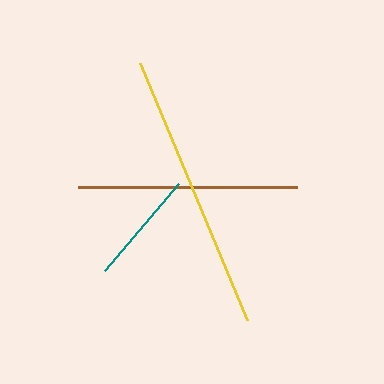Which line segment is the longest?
The yellow line is the longest at approximately 279 pixels.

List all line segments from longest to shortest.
From longest to shortest: yellow, brown, teal.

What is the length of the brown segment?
The brown segment is approximately 219 pixels long.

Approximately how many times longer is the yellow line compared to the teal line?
The yellow line is approximately 2.4 times the length of the teal line.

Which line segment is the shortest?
The teal line is the shortest at approximately 114 pixels.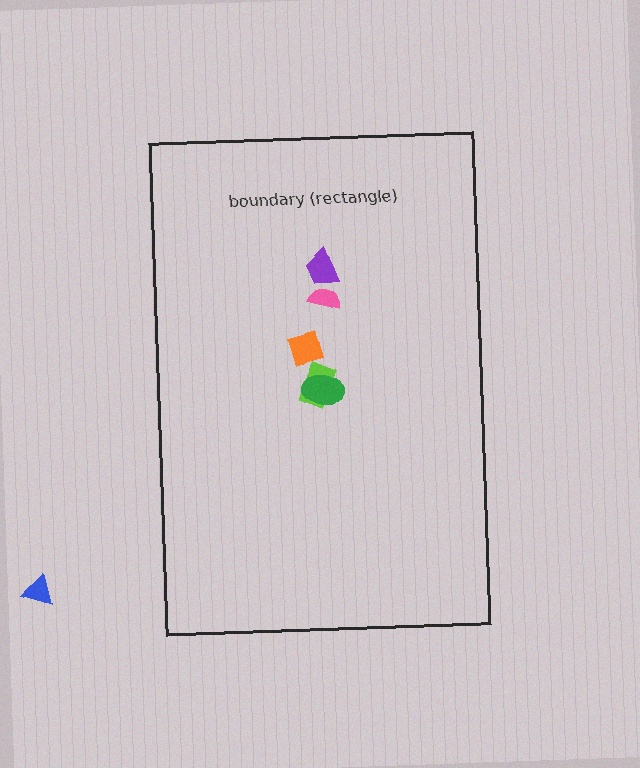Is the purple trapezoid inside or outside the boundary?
Inside.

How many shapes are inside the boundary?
5 inside, 1 outside.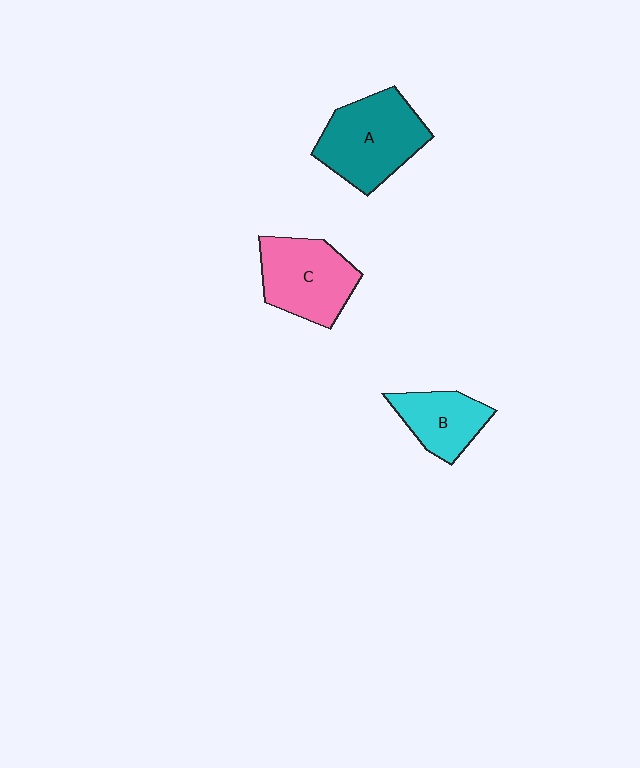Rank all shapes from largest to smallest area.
From largest to smallest: A (teal), C (pink), B (cyan).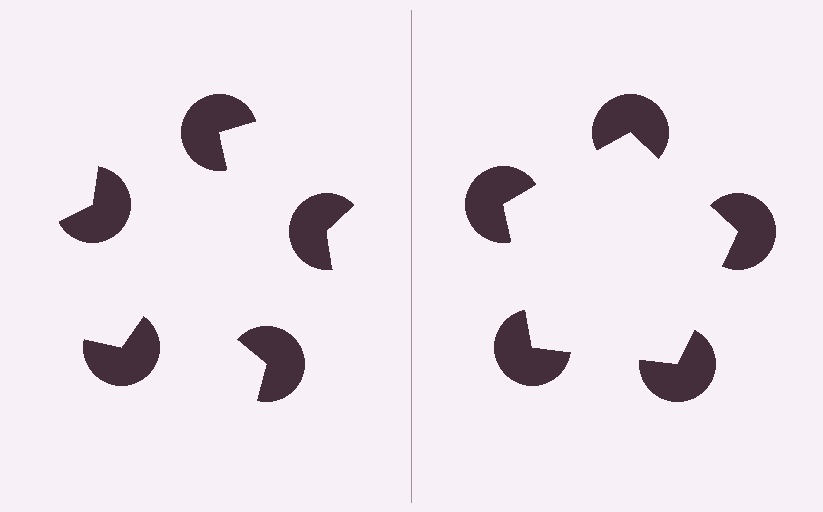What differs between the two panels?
The pac-man discs are positioned identically on both sides; only the wedge orientations differ. On the right they align to a pentagon; on the left they are misaligned.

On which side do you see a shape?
An illusory pentagon appears on the right side. On the left side the wedge cuts are rotated, so no coherent shape forms.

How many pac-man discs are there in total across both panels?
10 — 5 on each side.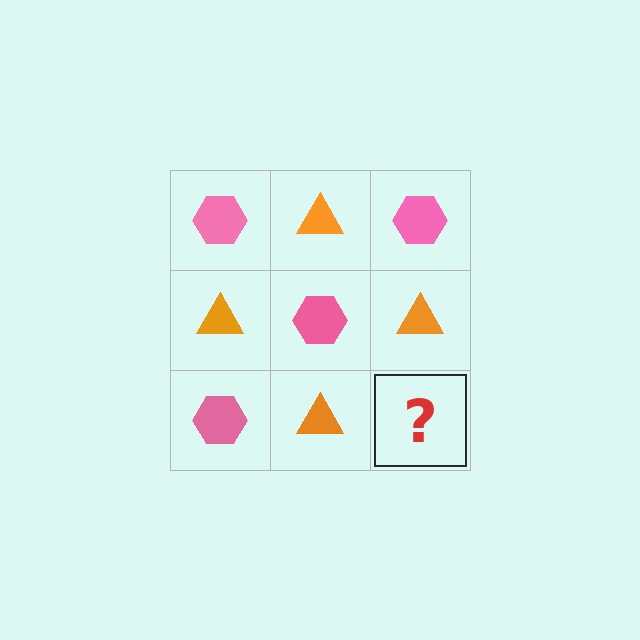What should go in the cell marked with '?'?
The missing cell should contain a pink hexagon.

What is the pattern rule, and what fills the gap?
The rule is that it alternates pink hexagon and orange triangle in a checkerboard pattern. The gap should be filled with a pink hexagon.